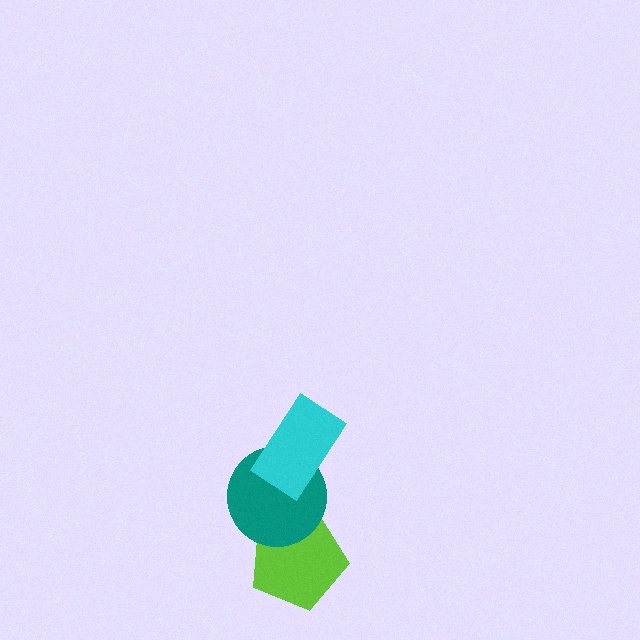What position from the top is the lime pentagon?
The lime pentagon is 3rd from the top.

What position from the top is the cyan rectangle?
The cyan rectangle is 1st from the top.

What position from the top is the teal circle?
The teal circle is 2nd from the top.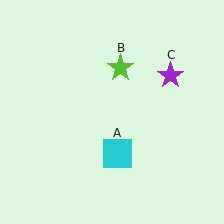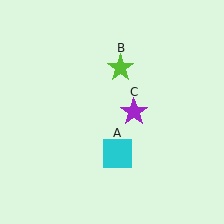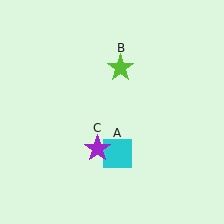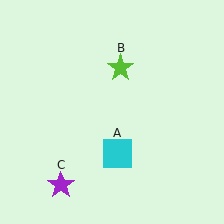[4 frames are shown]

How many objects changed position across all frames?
1 object changed position: purple star (object C).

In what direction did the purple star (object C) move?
The purple star (object C) moved down and to the left.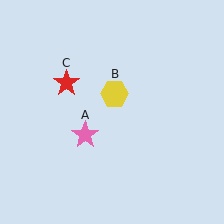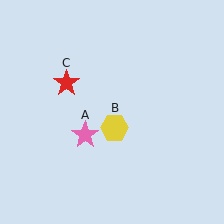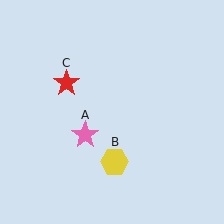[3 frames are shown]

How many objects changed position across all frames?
1 object changed position: yellow hexagon (object B).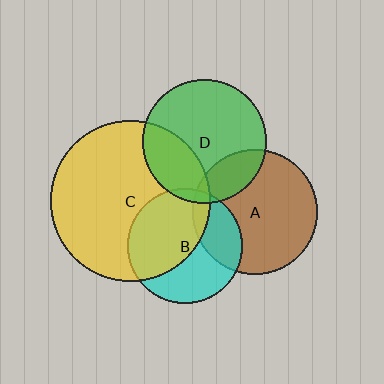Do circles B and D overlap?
Yes.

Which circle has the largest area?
Circle C (yellow).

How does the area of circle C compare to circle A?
Approximately 1.6 times.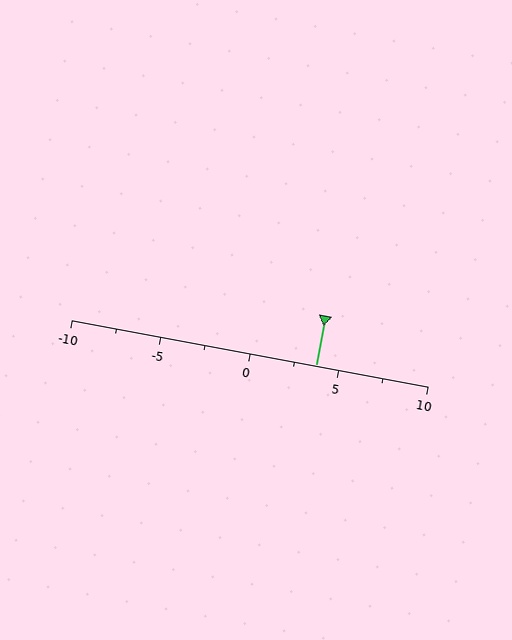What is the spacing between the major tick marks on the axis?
The major ticks are spaced 5 apart.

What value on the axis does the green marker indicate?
The marker indicates approximately 3.8.